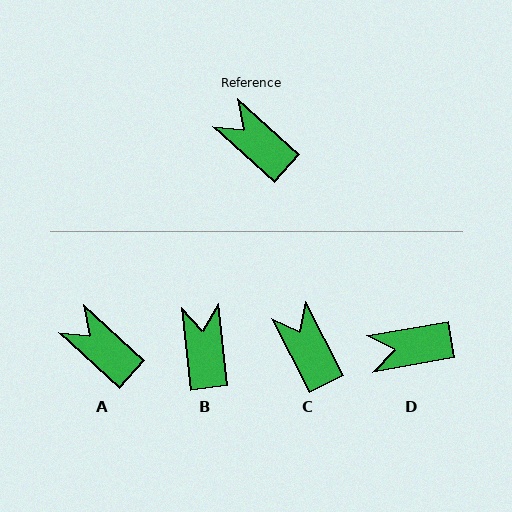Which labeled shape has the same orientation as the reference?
A.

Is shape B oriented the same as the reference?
No, it is off by about 41 degrees.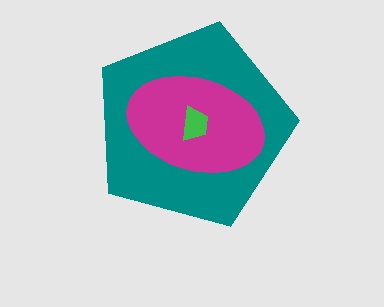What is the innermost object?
The green trapezoid.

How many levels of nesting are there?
3.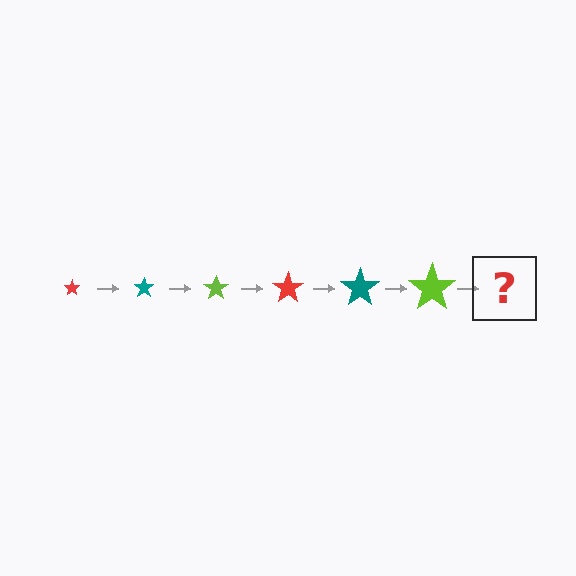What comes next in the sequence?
The next element should be a red star, larger than the previous one.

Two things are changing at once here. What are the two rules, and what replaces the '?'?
The two rules are that the star grows larger each step and the color cycles through red, teal, and lime. The '?' should be a red star, larger than the previous one.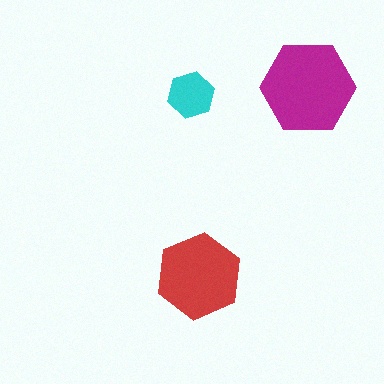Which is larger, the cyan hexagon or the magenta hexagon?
The magenta one.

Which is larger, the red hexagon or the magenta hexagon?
The magenta one.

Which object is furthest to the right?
The magenta hexagon is rightmost.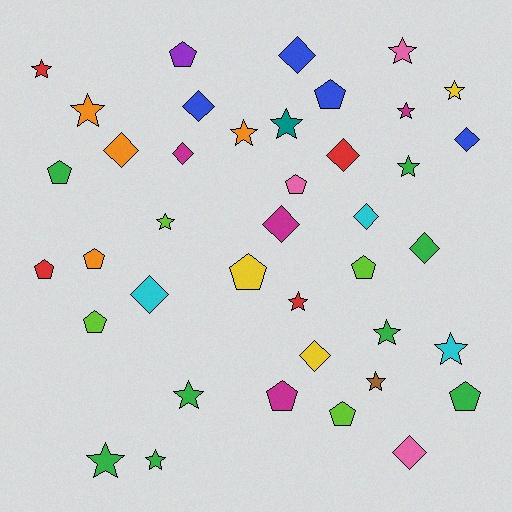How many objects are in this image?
There are 40 objects.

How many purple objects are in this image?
There is 1 purple object.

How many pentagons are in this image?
There are 12 pentagons.